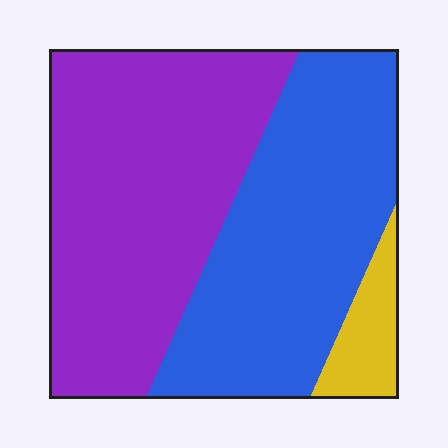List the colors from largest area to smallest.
From largest to smallest: purple, blue, yellow.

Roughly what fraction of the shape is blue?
Blue takes up between a quarter and a half of the shape.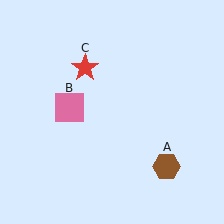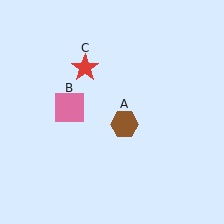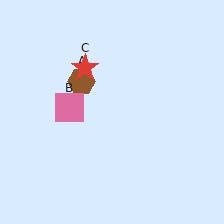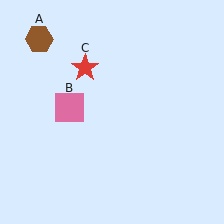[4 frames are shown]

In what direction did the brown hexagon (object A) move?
The brown hexagon (object A) moved up and to the left.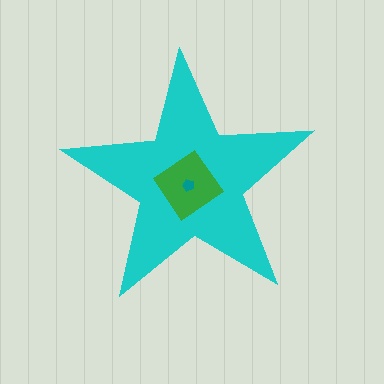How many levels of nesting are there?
3.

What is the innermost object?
The teal pentagon.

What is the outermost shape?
The cyan star.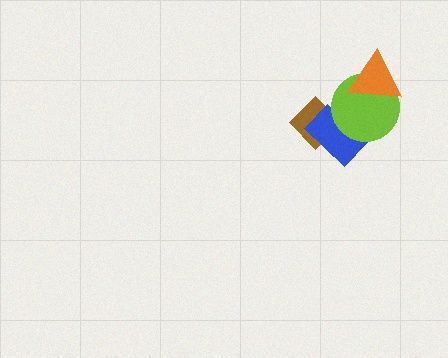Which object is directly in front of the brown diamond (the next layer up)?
The blue rectangle is directly in front of the brown diamond.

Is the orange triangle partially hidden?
No, no other shape covers it.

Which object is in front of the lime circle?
The orange triangle is in front of the lime circle.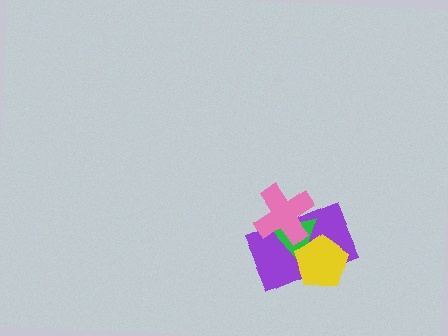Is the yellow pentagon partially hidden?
No, no other shape covers it.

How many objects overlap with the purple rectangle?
3 objects overlap with the purple rectangle.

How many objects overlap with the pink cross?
2 objects overlap with the pink cross.